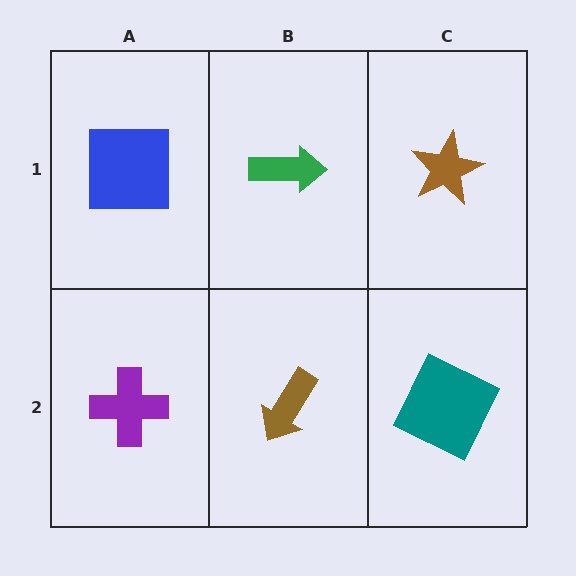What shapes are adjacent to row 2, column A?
A blue square (row 1, column A), a brown arrow (row 2, column B).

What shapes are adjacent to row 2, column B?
A green arrow (row 1, column B), a purple cross (row 2, column A), a teal square (row 2, column C).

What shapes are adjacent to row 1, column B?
A brown arrow (row 2, column B), a blue square (row 1, column A), a brown star (row 1, column C).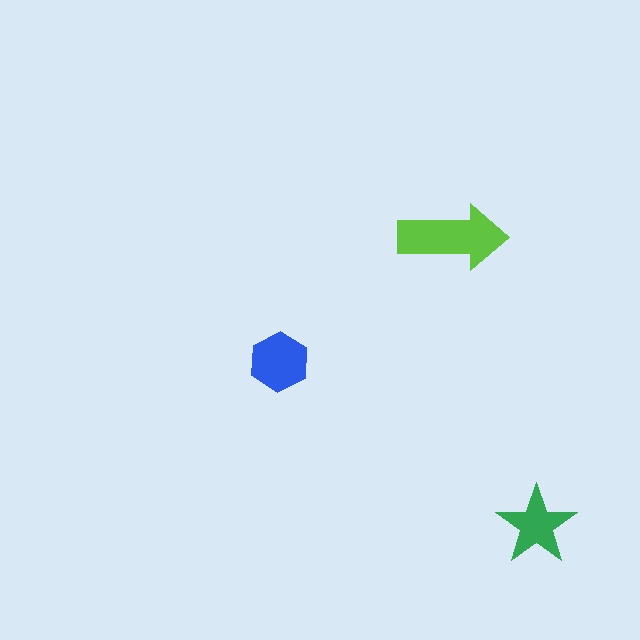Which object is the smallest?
The green star.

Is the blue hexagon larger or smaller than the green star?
Larger.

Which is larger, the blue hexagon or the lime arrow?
The lime arrow.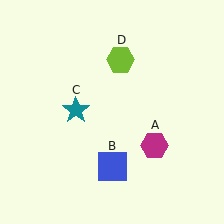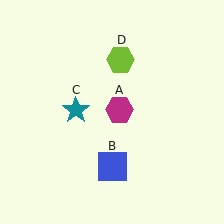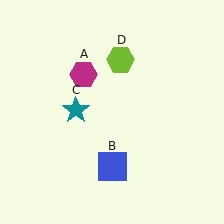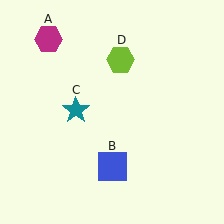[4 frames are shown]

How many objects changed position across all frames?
1 object changed position: magenta hexagon (object A).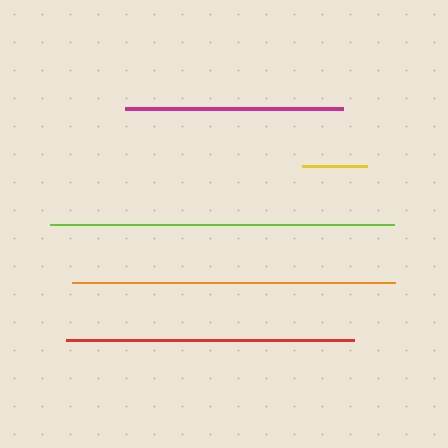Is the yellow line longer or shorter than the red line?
The red line is longer than the yellow line.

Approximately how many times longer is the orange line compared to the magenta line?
The orange line is approximately 1.5 times the length of the magenta line.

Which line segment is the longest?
The lime line is the longest at approximately 344 pixels.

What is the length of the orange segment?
The orange segment is approximately 324 pixels long.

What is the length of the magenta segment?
The magenta segment is approximately 218 pixels long.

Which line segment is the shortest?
The yellow line is the shortest at approximately 65 pixels.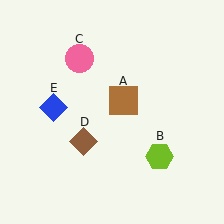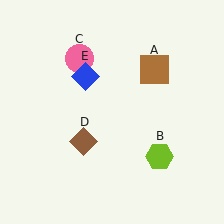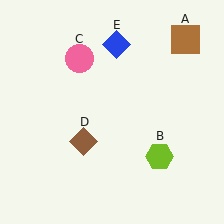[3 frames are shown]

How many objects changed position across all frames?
2 objects changed position: brown square (object A), blue diamond (object E).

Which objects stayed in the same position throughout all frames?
Lime hexagon (object B) and pink circle (object C) and brown diamond (object D) remained stationary.